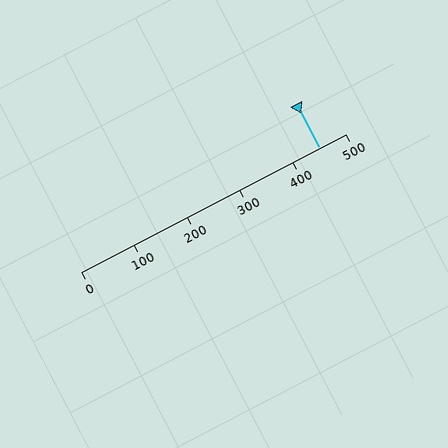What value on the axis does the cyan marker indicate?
The marker indicates approximately 450.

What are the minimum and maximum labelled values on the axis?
The axis runs from 0 to 500.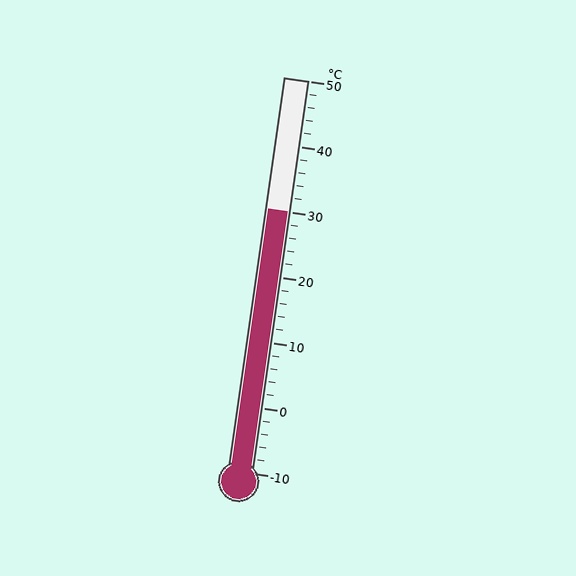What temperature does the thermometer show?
The thermometer shows approximately 30°C.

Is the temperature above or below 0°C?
The temperature is above 0°C.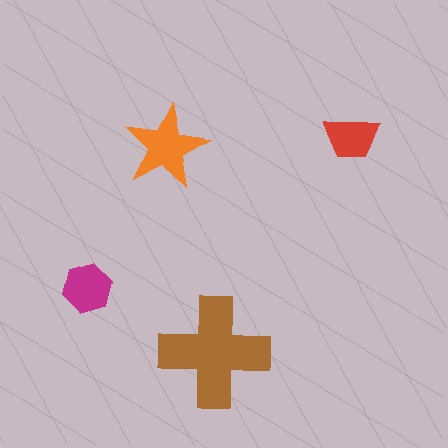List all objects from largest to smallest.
The brown cross, the orange star, the magenta hexagon, the red trapezoid.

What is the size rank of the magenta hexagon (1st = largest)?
3rd.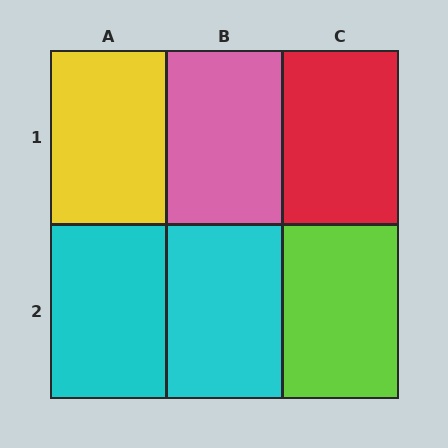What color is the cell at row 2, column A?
Cyan.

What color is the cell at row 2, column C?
Lime.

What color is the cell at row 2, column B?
Cyan.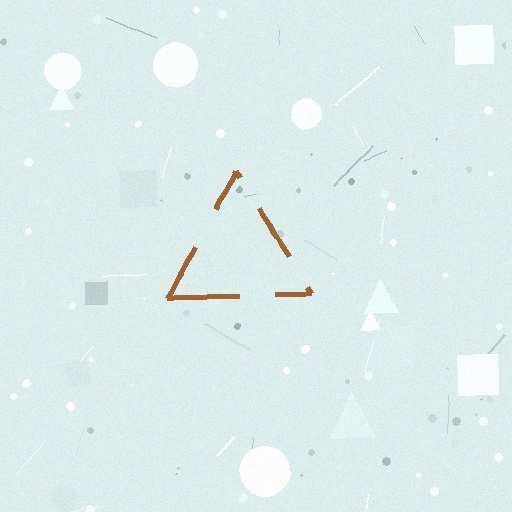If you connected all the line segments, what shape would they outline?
They would outline a triangle.